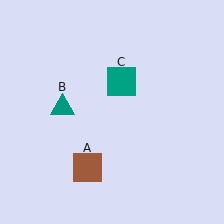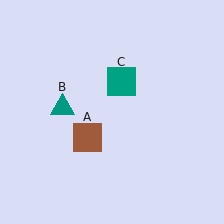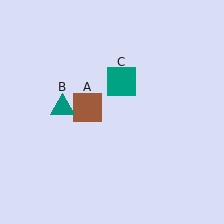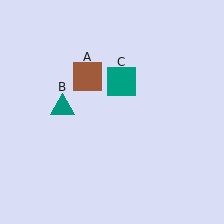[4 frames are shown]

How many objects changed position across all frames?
1 object changed position: brown square (object A).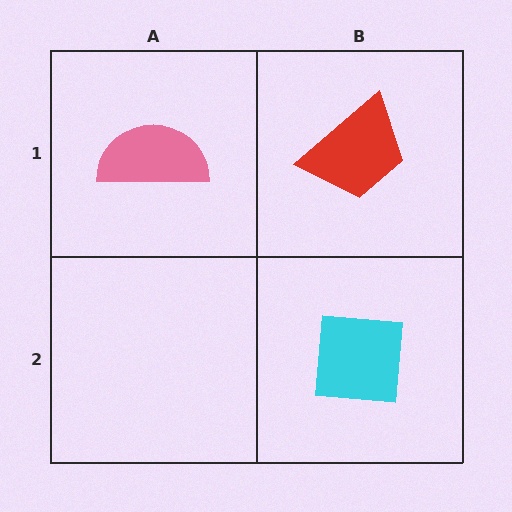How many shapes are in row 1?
2 shapes.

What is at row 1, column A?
A pink semicircle.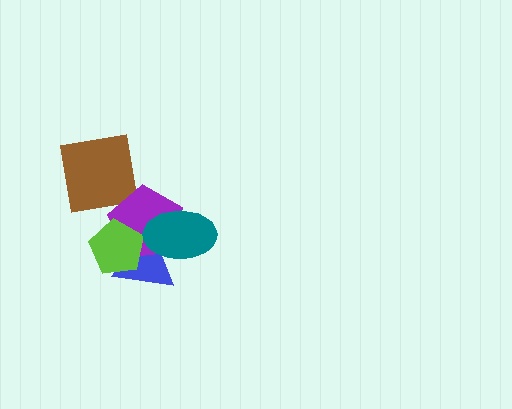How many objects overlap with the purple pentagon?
3 objects overlap with the purple pentagon.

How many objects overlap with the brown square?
0 objects overlap with the brown square.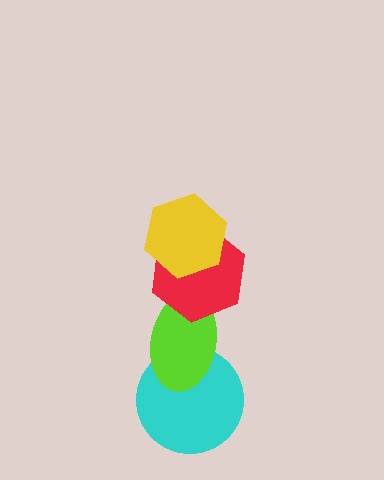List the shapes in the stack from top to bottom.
From top to bottom: the yellow hexagon, the red hexagon, the lime ellipse, the cyan circle.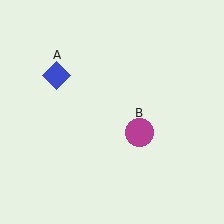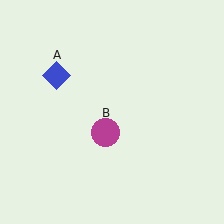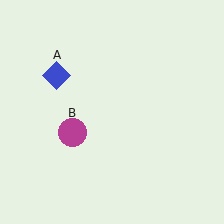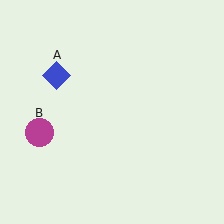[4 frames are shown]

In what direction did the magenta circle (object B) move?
The magenta circle (object B) moved left.